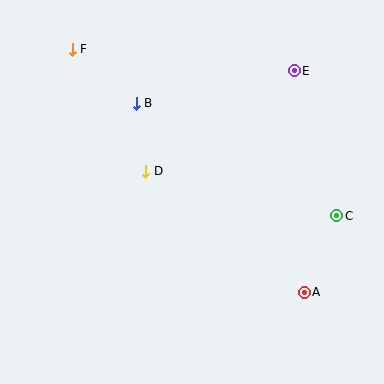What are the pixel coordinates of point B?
Point B is at (136, 103).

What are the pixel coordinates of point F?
Point F is at (72, 49).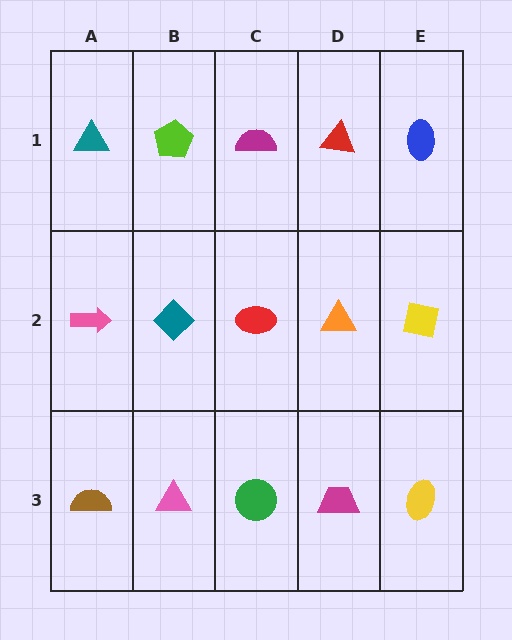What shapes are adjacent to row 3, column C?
A red ellipse (row 2, column C), a pink triangle (row 3, column B), a magenta trapezoid (row 3, column D).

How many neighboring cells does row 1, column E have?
2.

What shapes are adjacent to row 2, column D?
A red triangle (row 1, column D), a magenta trapezoid (row 3, column D), a red ellipse (row 2, column C), a yellow square (row 2, column E).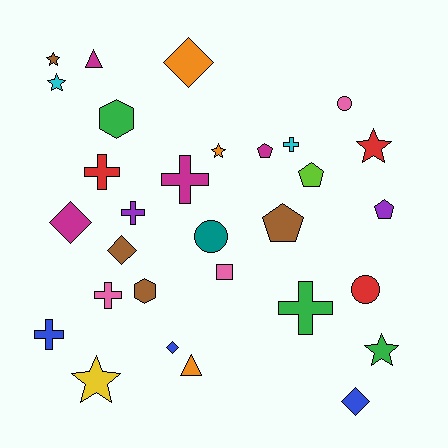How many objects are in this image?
There are 30 objects.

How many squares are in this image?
There is 1 square.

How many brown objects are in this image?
There are 4 brown objects.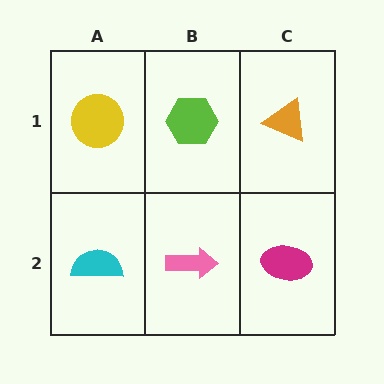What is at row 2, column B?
A pink arrow.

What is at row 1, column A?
A yellow circle.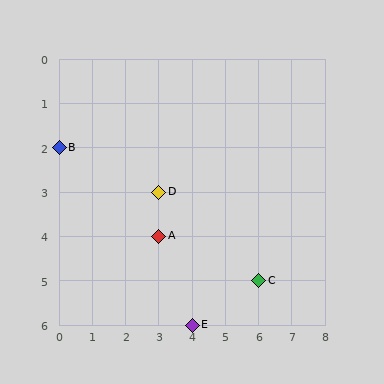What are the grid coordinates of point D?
Point D is at grid coordinates (3, 3).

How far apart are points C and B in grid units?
Points C and B are 6 columns and 3 rows apart (about 6.7 grid units diagonally).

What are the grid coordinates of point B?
Point B is at grid coordinates (0, 2).